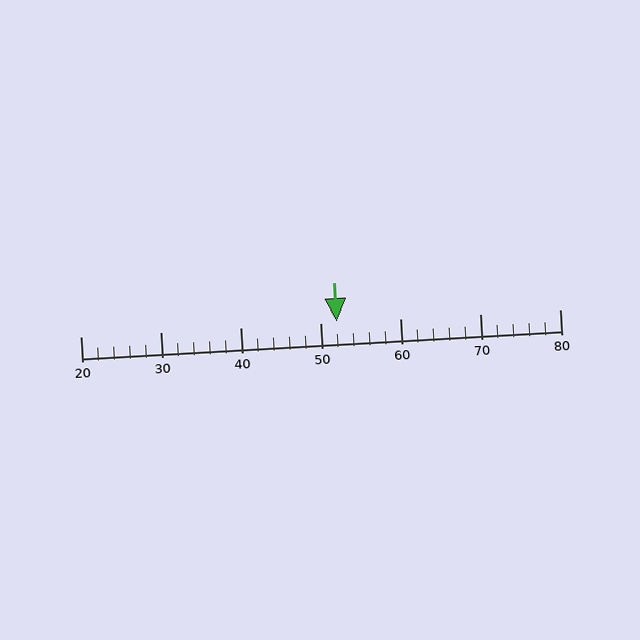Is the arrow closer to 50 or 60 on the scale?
The arrow is closer to 50.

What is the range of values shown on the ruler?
The ruler shows values from 20 to 80.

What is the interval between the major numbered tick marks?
The major tick marks are spaced 10 units apart.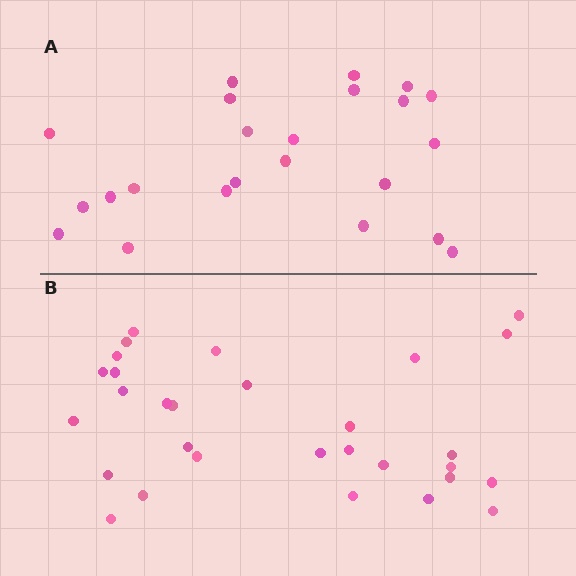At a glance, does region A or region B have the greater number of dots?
Region B (the bottom region) has more dots.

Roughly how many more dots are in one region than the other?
Region B has roughly 8 or so more dots than region A.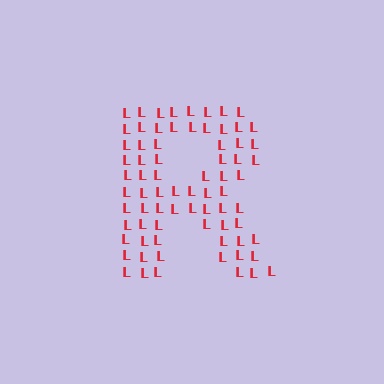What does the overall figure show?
The overall figure shows the letter R.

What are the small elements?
The small elements are letter L's.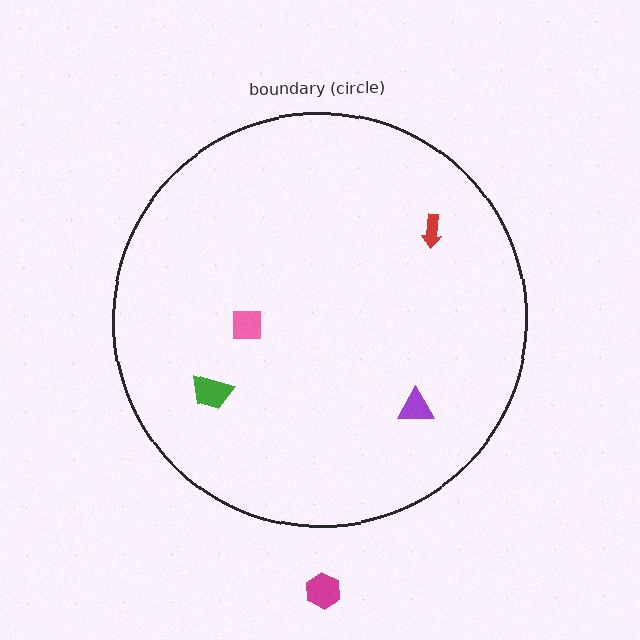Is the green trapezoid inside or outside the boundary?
Inside.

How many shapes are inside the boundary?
4 inside, 1 outside.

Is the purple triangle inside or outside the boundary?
Inside.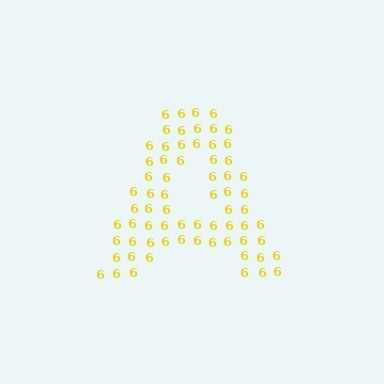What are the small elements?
The small elements are digit 6's.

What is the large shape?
The large shape is the letter A.